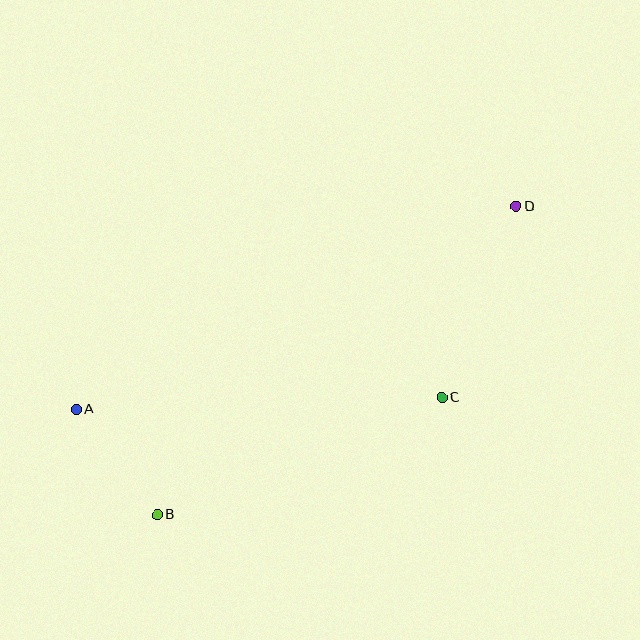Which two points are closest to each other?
Points A and B are closest to each other.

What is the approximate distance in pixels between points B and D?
The distance between B and D is approximately 473 pixels.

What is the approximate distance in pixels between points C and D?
The distance between C and D is approximately 205 pixels.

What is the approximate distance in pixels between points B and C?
The distance between B and C is approximately 308 pixels.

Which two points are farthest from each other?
Points A and D are farthest from each other.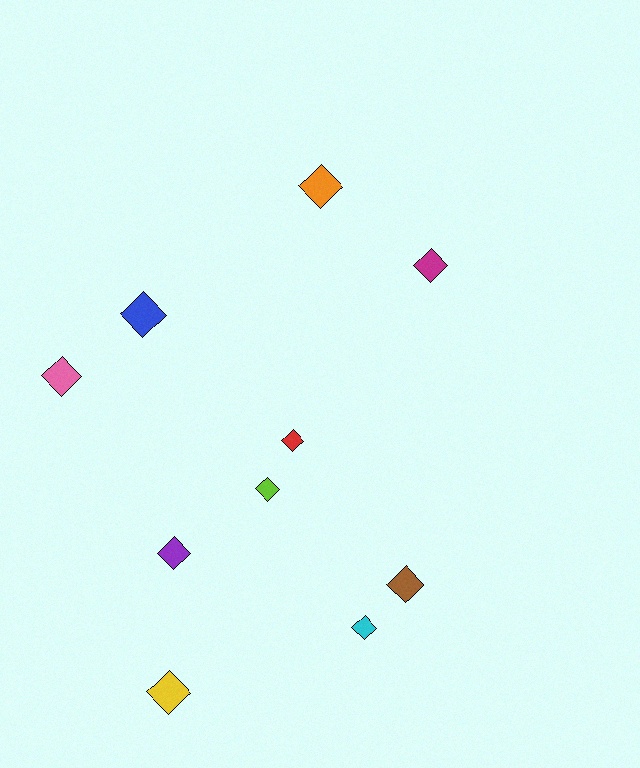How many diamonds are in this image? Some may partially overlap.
There are 10 diamonds.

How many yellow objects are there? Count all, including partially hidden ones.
There is 1 yellow object.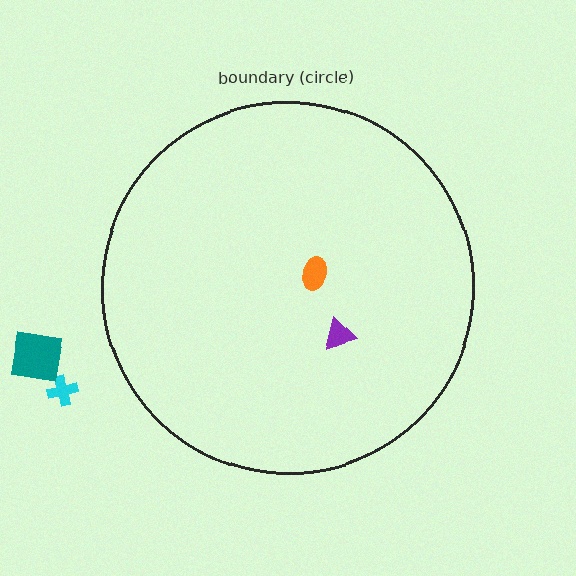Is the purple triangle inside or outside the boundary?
Inside.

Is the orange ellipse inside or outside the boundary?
Inside.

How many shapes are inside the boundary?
2 inside, 2 outside.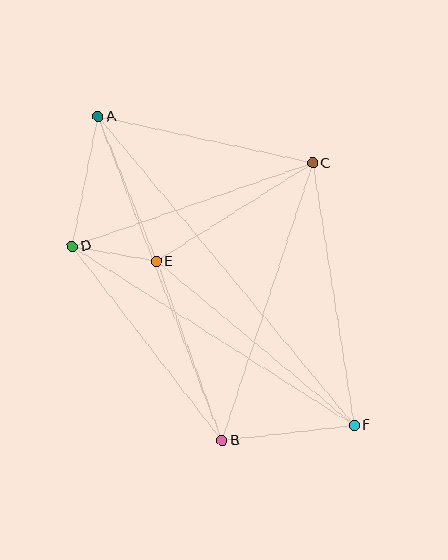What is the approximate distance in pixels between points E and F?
The distance between E and F is approximately 257 pixels.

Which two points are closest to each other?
Points D and E are closest to each other.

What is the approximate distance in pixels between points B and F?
The distance between B and F is approximately 133 pixels.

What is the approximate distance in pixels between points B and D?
The distance between B and D is approximately 245 pixels.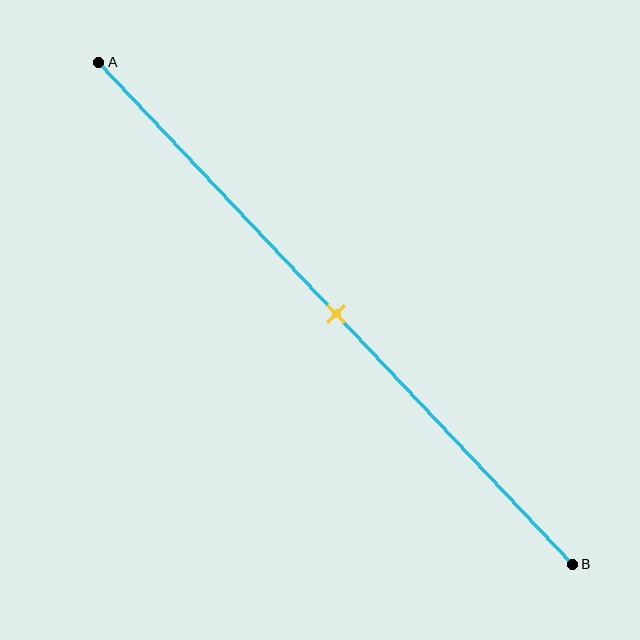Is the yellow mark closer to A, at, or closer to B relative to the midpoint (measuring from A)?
The yellow mark is approximately at the midpoint of segment AB.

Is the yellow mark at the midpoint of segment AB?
Yes, the mark is approximately at the midpoint.